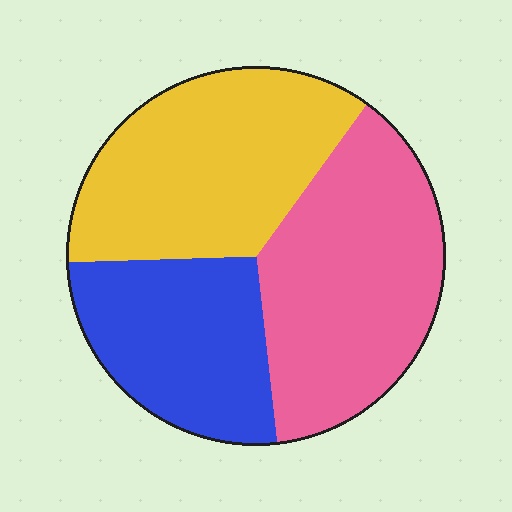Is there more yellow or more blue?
Yellow.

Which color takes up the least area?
Blue, at roughly 25%.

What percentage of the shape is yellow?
Yellow covers 36% of the shape.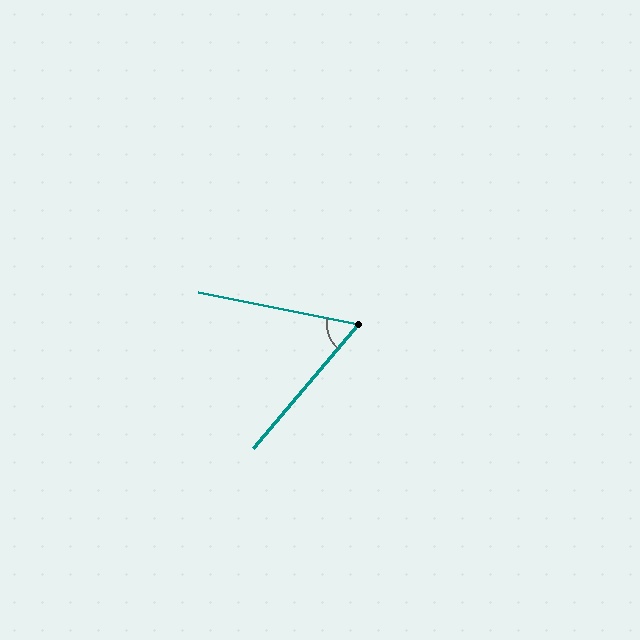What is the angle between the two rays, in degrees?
Approximately 61 degrees.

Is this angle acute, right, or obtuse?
It is acute.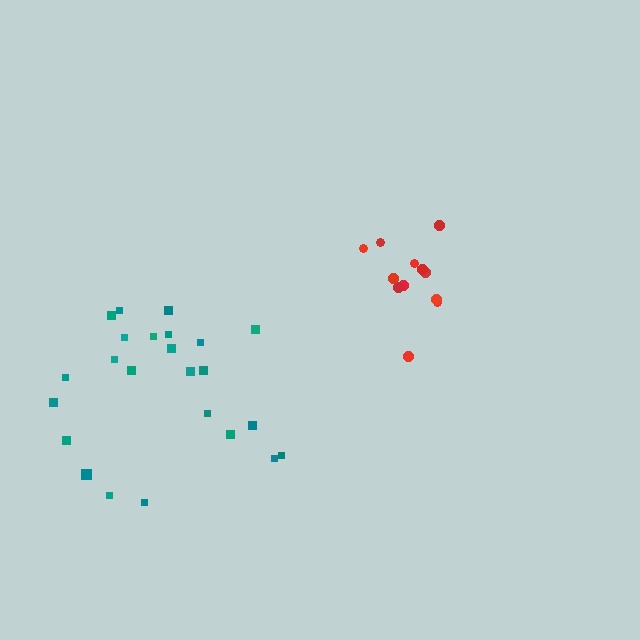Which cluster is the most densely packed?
Red.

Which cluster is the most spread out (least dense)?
Teal.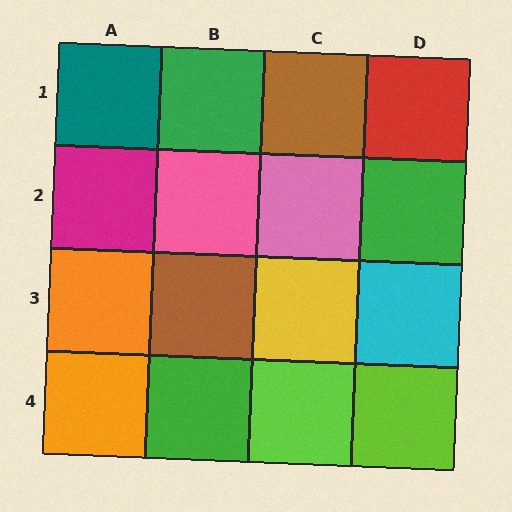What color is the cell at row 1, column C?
Brown.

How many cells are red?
1 cell is red.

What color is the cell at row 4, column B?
Green.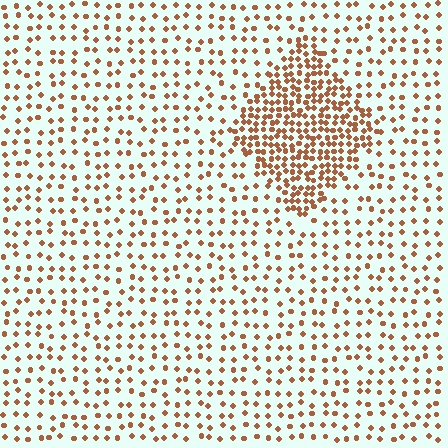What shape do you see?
I see a diamond.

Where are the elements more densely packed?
The elements are more densely packed inside the diamond boundary.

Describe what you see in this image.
The image contains small brown elements arranged at two different densities. A diamond-shaped region is visible where the elements are more densely packed than the surrounding area.